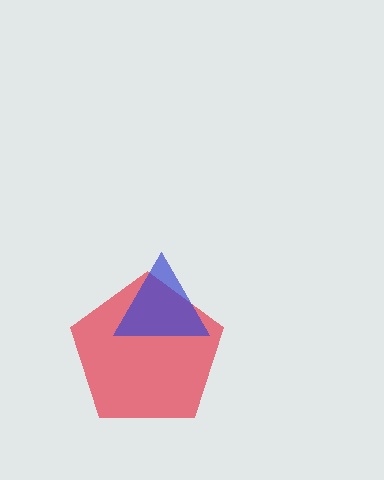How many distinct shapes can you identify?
There are 2 distinct shapes: a red pentagon, a blue triangle.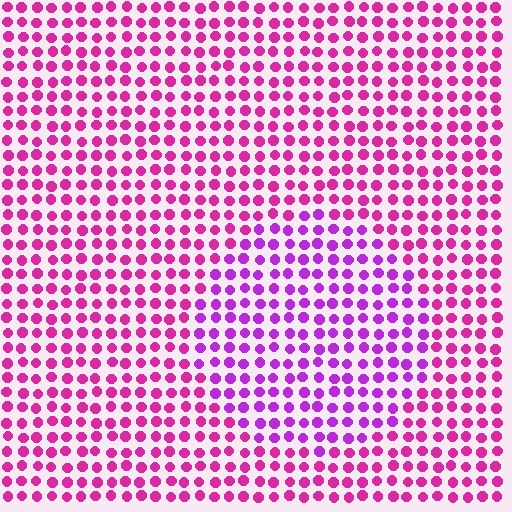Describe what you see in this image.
The image is filled with small magenta elements in a uniform arrangement. A circle-shaped region is visible where the elements are tinted to a slightly different hue, forming a subtle color boundary.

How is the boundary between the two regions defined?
The boundary is defined purely by a slight shift in hue (about 30 degrees). Spacing, size, and orientation are identical on both sides.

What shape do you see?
I see a circle.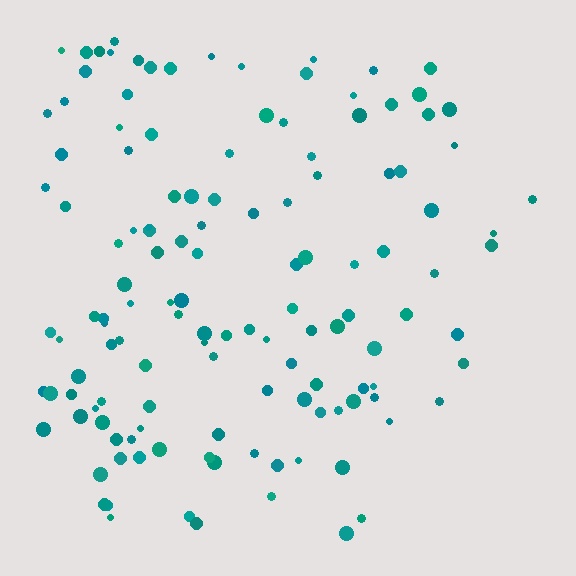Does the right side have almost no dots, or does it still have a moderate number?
Still a moderate number, just noticeably fewer than the left.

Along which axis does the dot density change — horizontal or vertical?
Horizontal.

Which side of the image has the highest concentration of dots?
The left.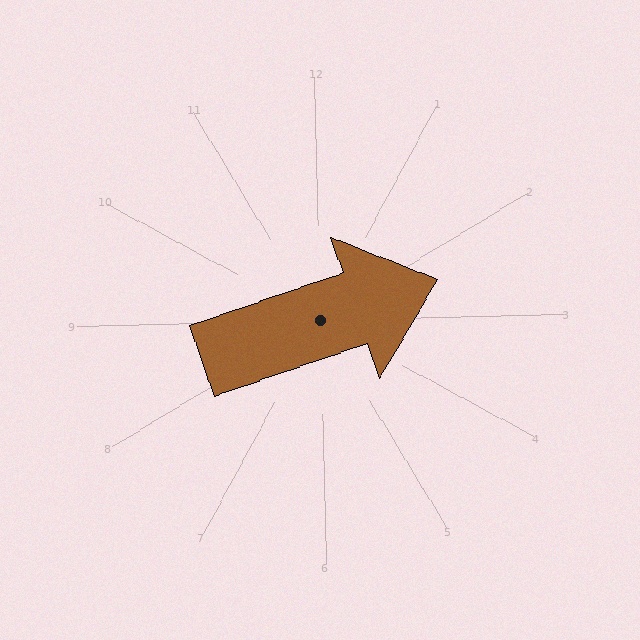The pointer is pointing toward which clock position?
Roughly 2 o'clock.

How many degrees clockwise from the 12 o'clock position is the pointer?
Approximately 72 degrees.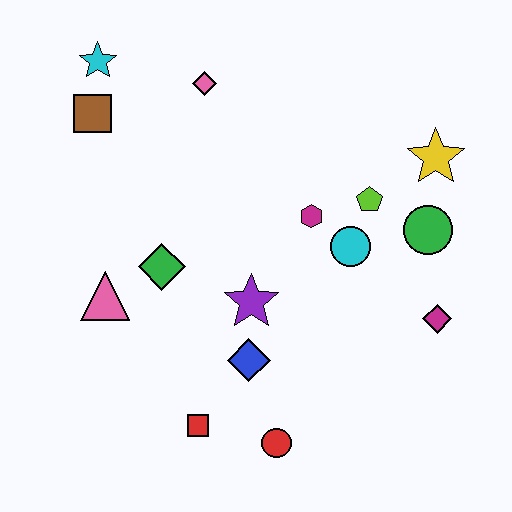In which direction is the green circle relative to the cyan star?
The green circle is to the right of the cyan star.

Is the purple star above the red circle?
Yes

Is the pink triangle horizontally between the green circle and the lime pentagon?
No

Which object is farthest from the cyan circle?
The cyan star is farthest from the cyan circle.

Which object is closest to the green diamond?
The pink triangle is closest to the green diamond.